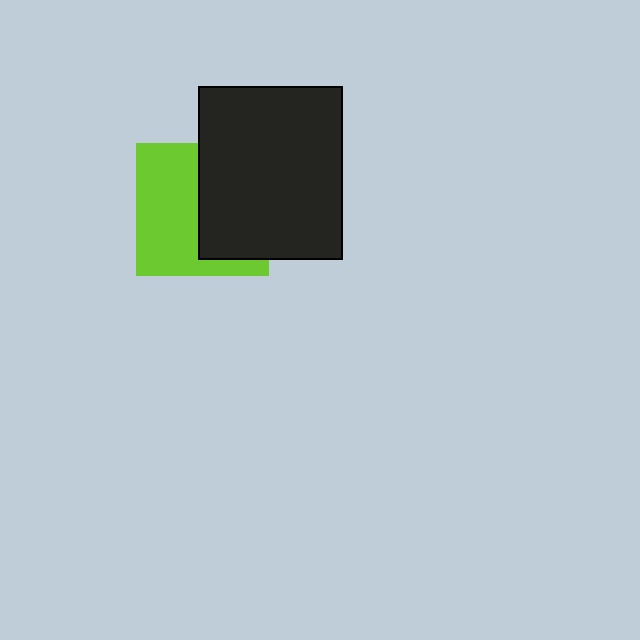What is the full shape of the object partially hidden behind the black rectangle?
The partially hidden object is a lime square.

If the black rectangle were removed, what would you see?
You would see the complete lime square.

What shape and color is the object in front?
The object in front is a black rectangle.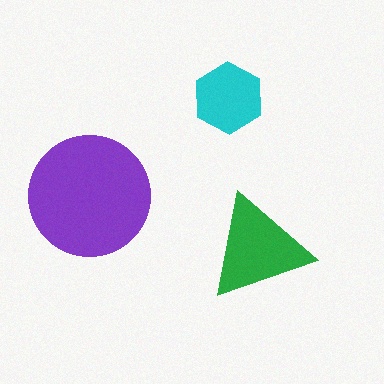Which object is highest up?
The cyan hexagon is topmost.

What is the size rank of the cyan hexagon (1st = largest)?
3rd.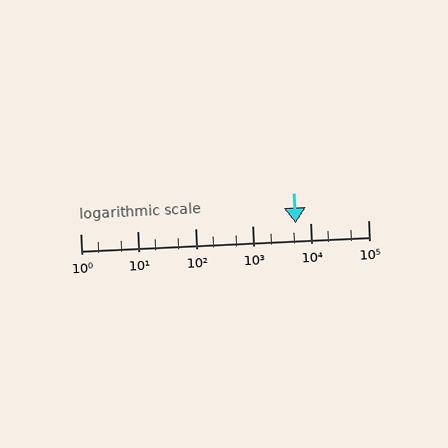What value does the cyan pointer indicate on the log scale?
The pointer indicates approximately 5600.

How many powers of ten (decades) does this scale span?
The scale spans 5 decades, from 1 to 100000.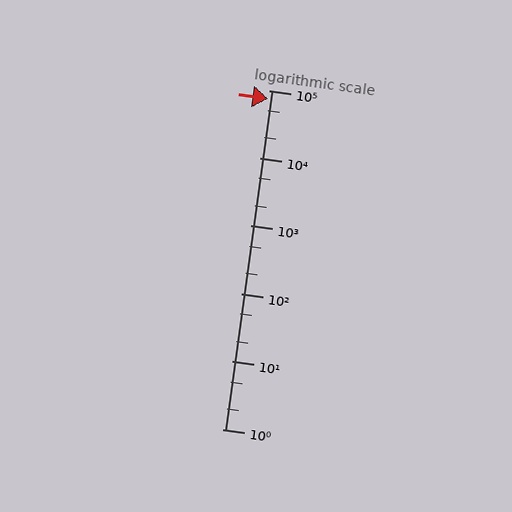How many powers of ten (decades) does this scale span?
The scale spans 5 decades, from 1 to 100000.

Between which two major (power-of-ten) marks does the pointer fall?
The pointer is between 10000 and 100000.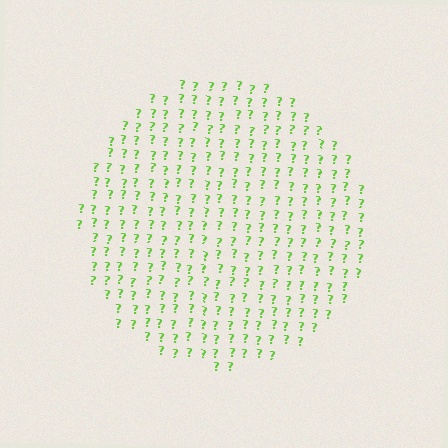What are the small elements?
The small elements are question marks.